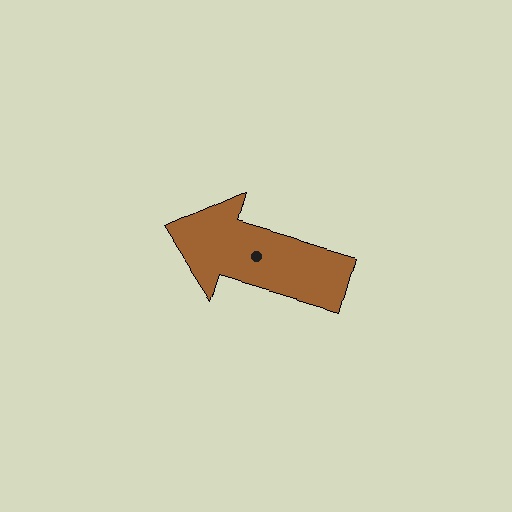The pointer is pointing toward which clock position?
Roughly 10 o'clock.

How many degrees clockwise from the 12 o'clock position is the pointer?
Approximately 286 degrees.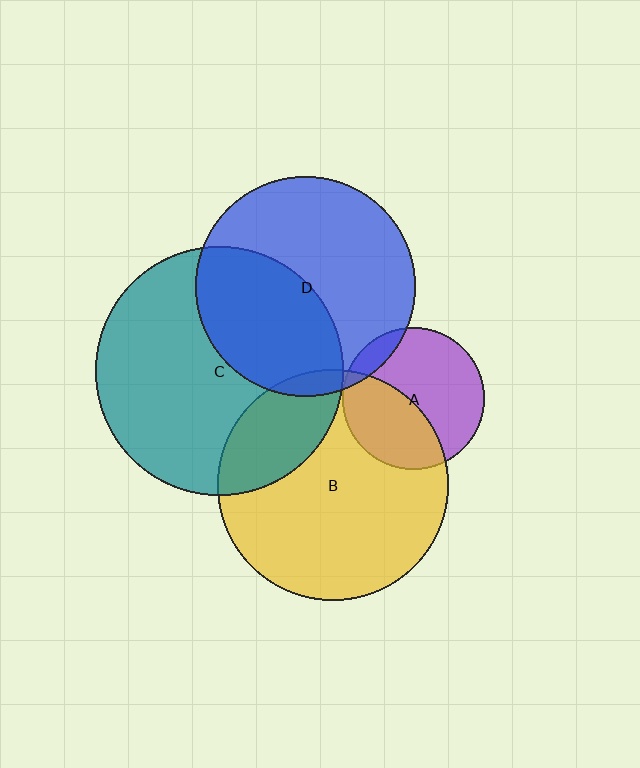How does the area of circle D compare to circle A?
Approximately 2.4 times.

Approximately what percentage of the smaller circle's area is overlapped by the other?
Approximately 45%.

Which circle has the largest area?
Circle C (teal).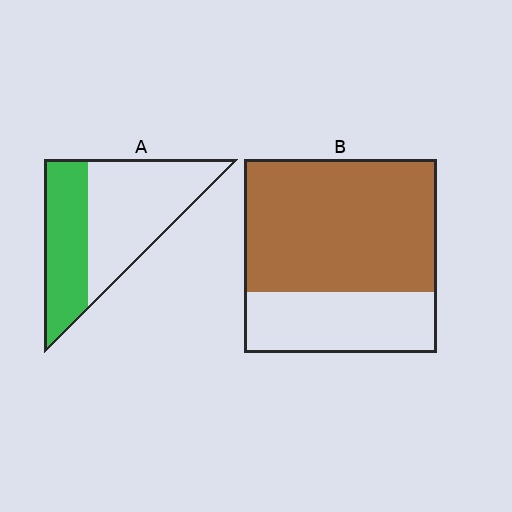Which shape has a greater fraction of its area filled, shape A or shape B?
Shape B.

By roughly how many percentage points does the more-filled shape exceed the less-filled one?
By roughly 30 percentage points (B over A).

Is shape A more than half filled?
No.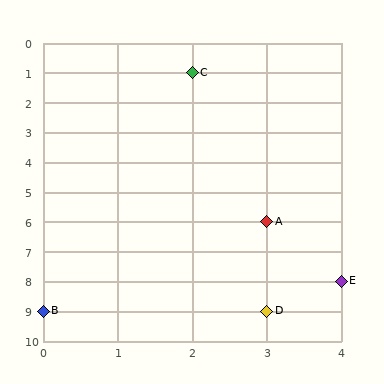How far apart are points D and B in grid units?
Points D and B are 3 columns apart.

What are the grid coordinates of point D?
Point D is at grid coordinates (3, 9).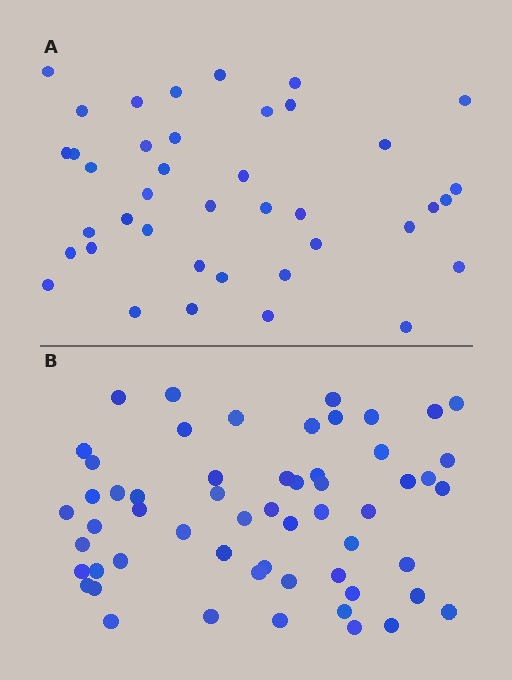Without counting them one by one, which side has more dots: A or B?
Region B (the bottom region) has more dots.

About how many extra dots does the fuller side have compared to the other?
Region B has approximately 15 more dots than region A.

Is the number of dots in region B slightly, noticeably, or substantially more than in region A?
Region B has noticeably more, but not dramatically so. The ratio is roughly 1.4 to 1.